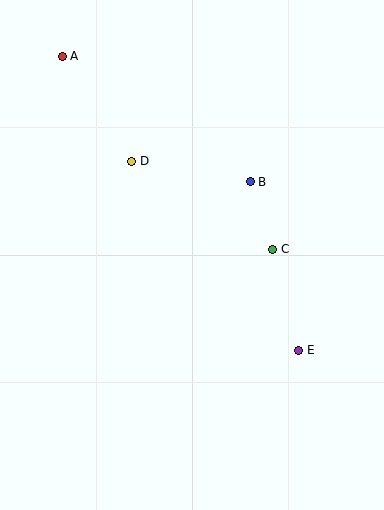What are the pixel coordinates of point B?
Point B is at (250, 182).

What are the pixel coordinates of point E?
Point E is at (299, 350).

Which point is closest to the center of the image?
Point C at (273, 249) is closest to the center.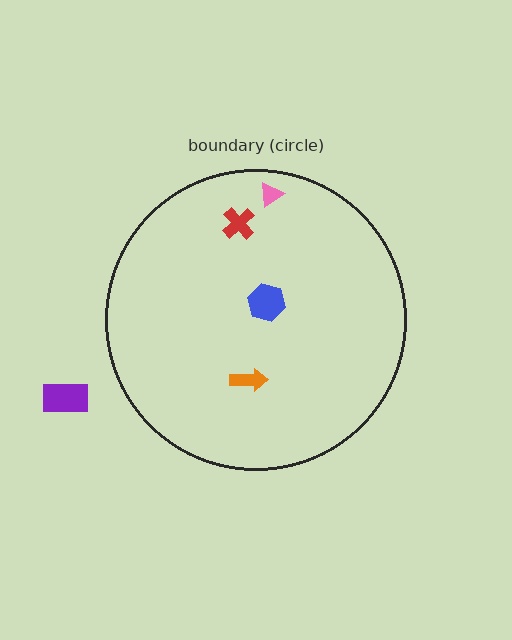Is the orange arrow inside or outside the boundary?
Inside.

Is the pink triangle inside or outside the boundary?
Inside.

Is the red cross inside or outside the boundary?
Inside.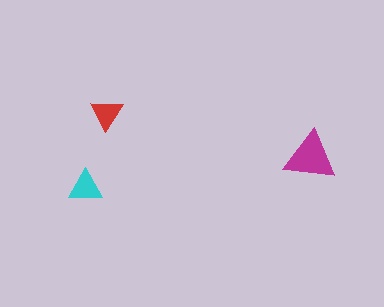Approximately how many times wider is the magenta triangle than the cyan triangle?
About 1.5 times wider.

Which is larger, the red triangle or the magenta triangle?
The magenta one.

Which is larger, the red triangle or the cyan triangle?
The cyan one.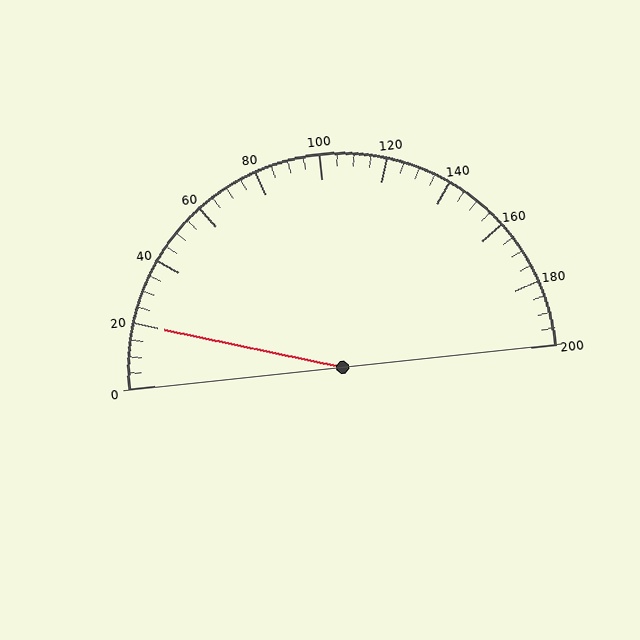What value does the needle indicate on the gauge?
The needle indicates approximately 20.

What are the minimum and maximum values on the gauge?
The gauge ranges from 0 to 200.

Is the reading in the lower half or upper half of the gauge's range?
The reading is in the lower half of the range (0 to 200).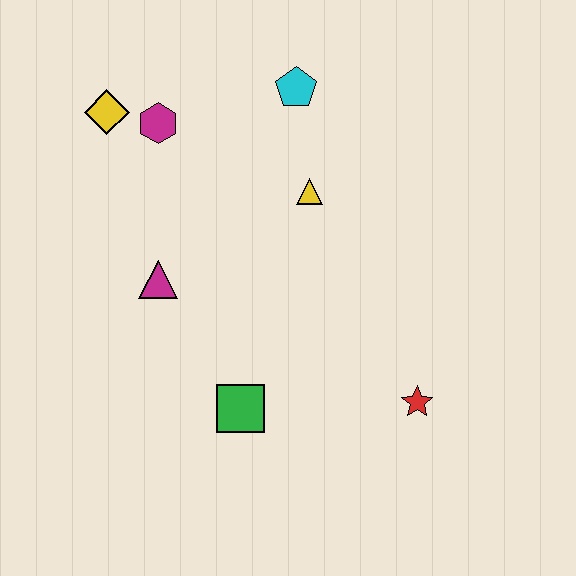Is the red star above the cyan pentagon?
No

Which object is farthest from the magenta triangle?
The red star is farthest from the magenta triangle.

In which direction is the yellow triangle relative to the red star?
The yellow triangle is above the red star.